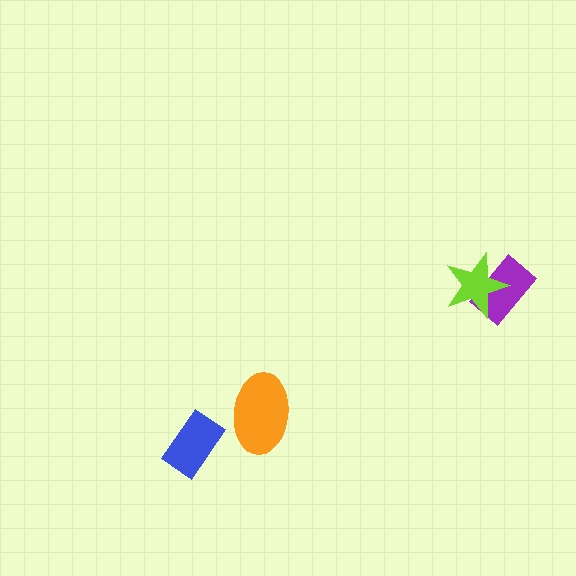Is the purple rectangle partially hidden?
Yes, it is partially covered by another shape.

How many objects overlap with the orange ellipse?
0 objects overlap with the orange ellipse.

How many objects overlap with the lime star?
1 object overlaps with the lime star.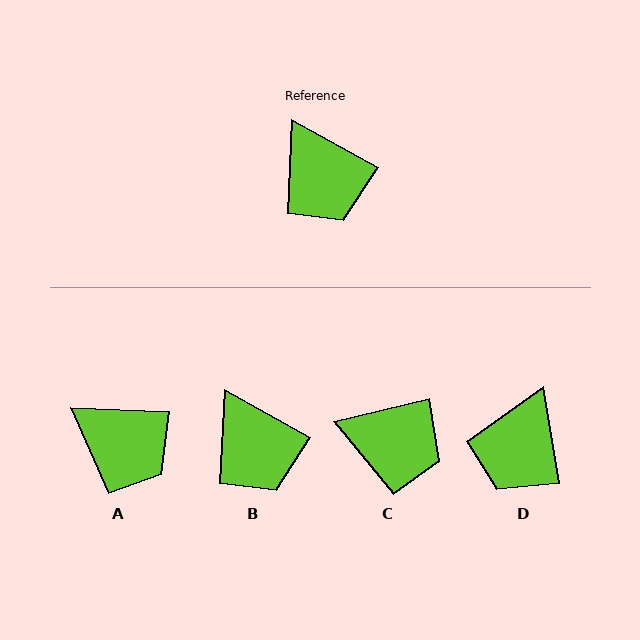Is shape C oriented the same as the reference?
No, it is off by about 43 degrees.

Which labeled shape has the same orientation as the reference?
B.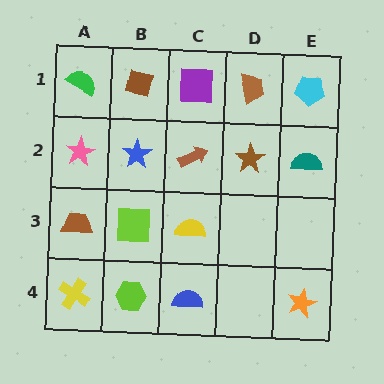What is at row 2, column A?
A pink star.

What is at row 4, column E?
An orange star.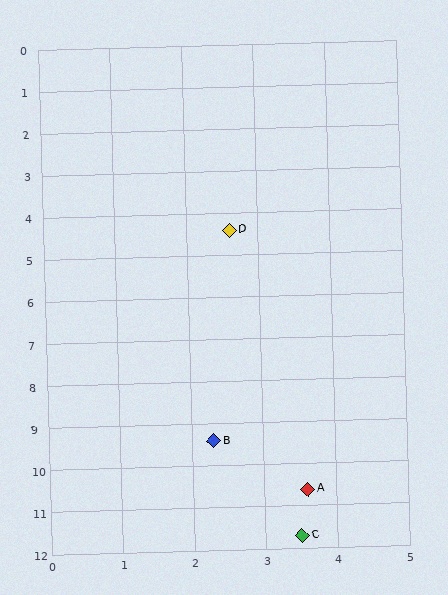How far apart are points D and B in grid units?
Points D and B are about 5.0 grid units apart.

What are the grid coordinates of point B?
Point B is at approximately (2.3, 9.4).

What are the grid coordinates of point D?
Point D is at approximately (2.6, 4.4).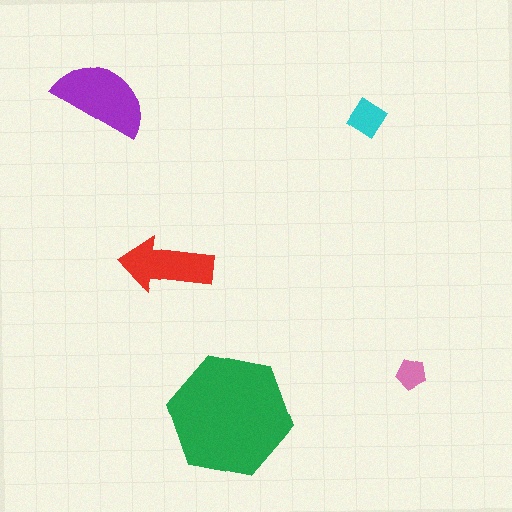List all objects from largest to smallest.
The green hexagon, the purple semicircle, the red arrow, the cyan diamond, the pink pentagon.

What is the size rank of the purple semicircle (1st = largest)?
2nd.